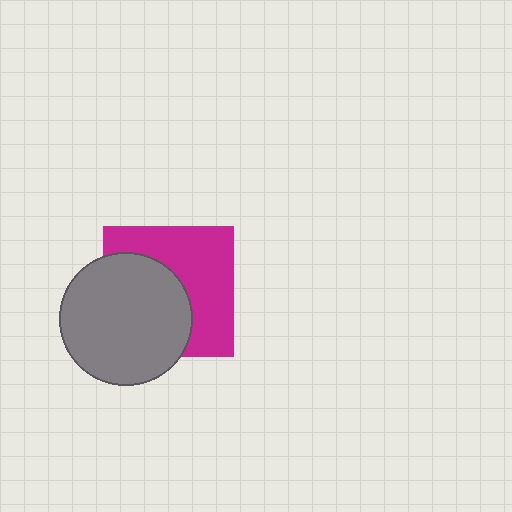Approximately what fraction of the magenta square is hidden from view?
Roughly 48% of the magenta square is hidden behind the gray circle.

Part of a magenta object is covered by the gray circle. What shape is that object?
It is a square.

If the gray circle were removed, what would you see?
You would see the complete magenta square.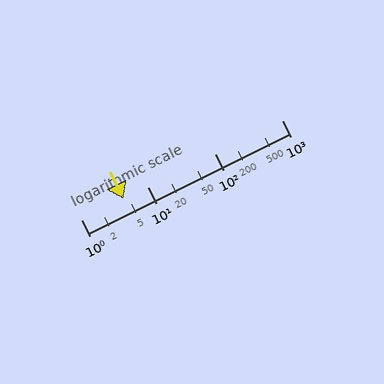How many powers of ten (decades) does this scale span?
The scale spans 3 decades, from 1 to 1000.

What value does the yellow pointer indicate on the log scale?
The pointer indicates approximately 4.3.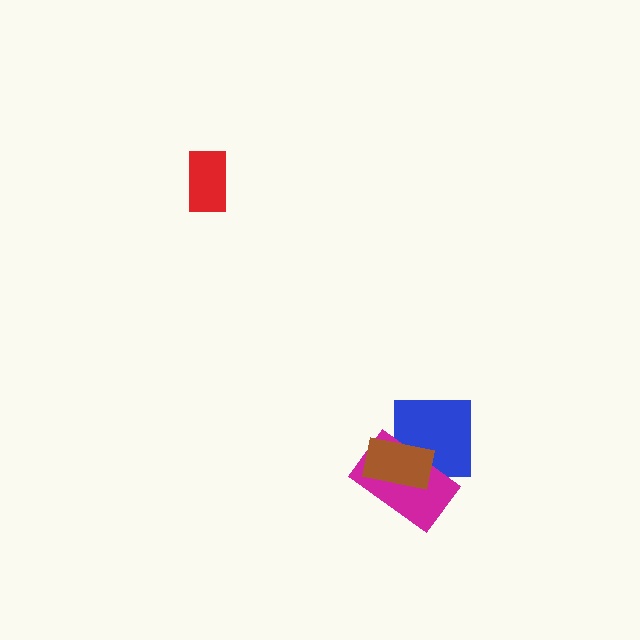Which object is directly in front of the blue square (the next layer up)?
The magenta rectangle is directly in front of the blue square.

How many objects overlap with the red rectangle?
0 objects overlap with the red rectangle.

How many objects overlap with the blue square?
2 objects overlap with the blue square.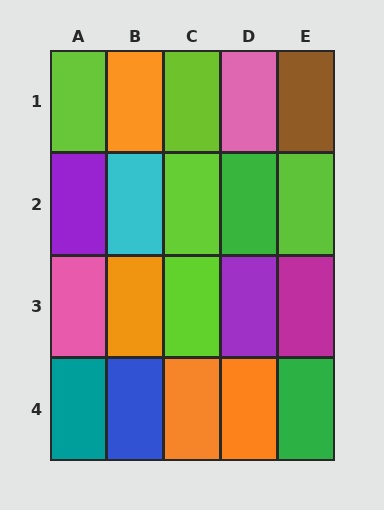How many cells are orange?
4 cells are orange.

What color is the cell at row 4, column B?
Blue.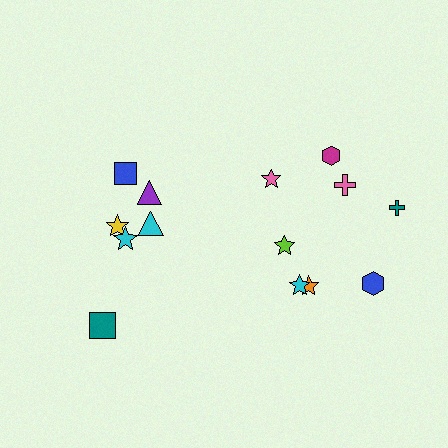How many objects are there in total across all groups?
There are 14 objects.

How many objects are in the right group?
There are 8 objects.